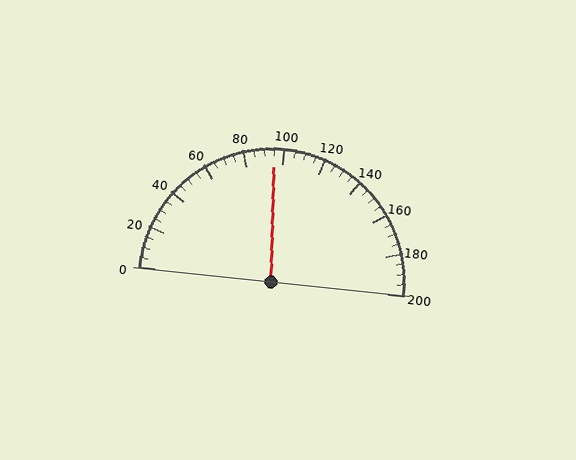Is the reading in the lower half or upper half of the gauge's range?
The reading is in the lower half of the range (0 to 200).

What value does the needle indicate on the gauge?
The needle indicates approximately 95.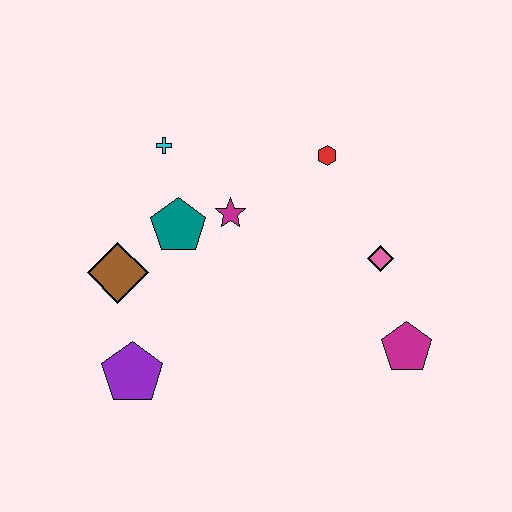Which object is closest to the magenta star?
The teal pentagon is closest to the magenta star.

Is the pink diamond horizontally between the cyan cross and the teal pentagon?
No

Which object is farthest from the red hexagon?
The purple pentagon is farthest from the red hexagon.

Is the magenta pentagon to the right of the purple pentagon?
Yes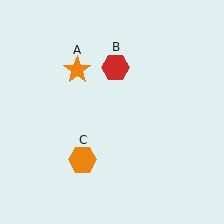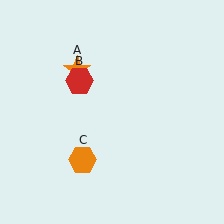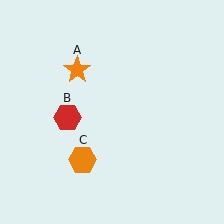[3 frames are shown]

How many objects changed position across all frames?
1 object changed position: red hexagon (object B).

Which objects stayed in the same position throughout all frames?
Orange star (object A) and orange hexagon (object C) remained stationary.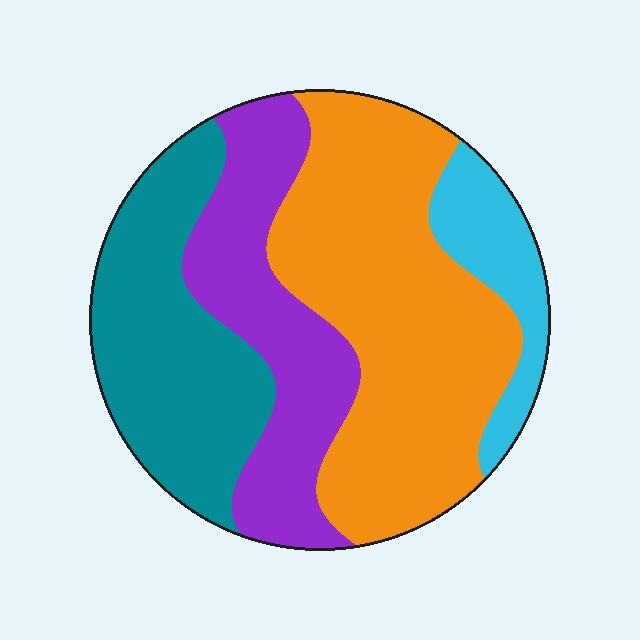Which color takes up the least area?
Cyan, at roughly 10%.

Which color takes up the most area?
Orange, at roughly 40%.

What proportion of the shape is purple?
Purple takes up about one quarter (1/4) of the shape.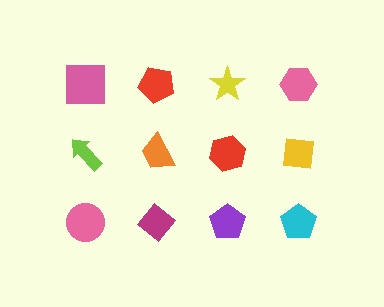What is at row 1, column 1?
A pink square.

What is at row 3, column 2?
A magenta diamond.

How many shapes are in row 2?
4 shapes.